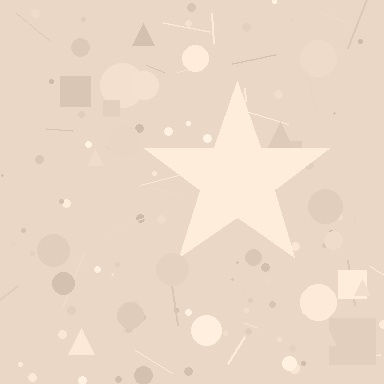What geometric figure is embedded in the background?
A star is embedded in the background.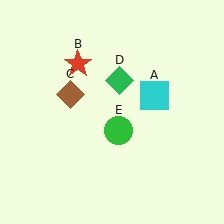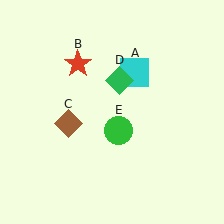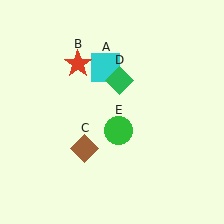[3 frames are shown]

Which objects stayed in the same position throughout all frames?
Red star (object B) and green diamond (object D) and green circle (object E) remained stationary.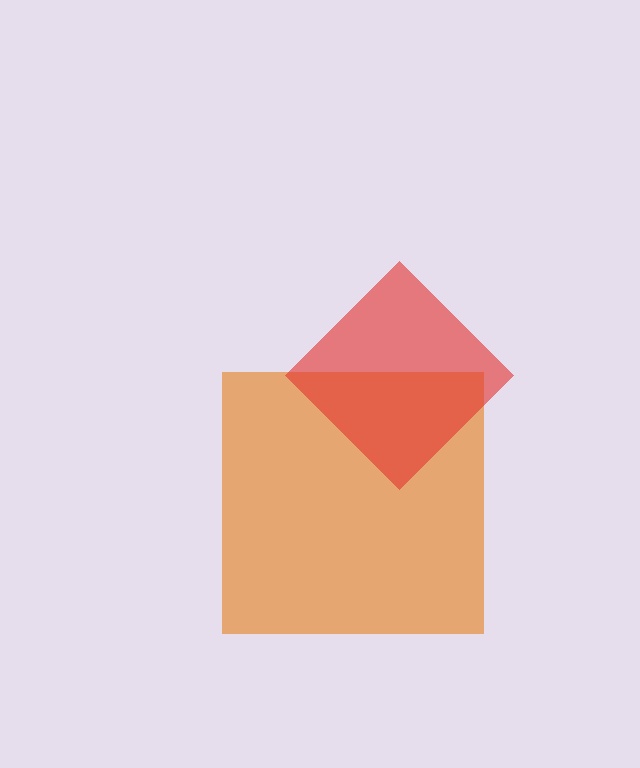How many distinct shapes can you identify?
There are 2 distinct shapes: an orange square, a red diamond.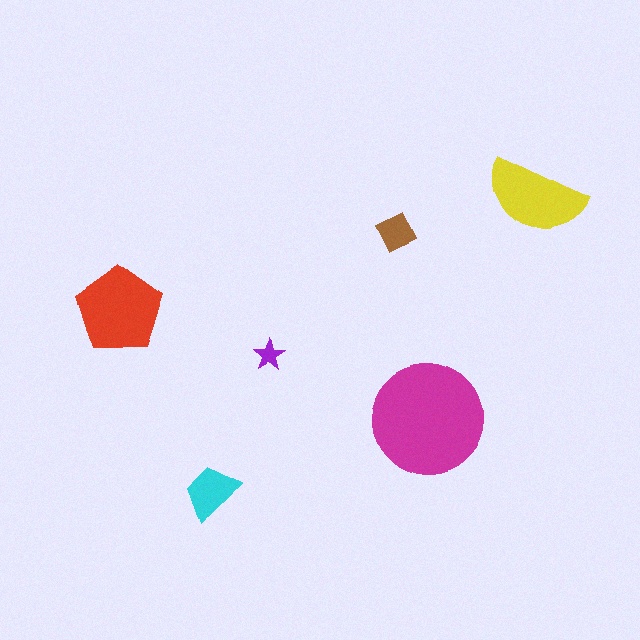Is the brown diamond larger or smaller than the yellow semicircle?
Smaller.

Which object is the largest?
The magenta circle.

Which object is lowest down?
The cyan trapezoid is bottommost.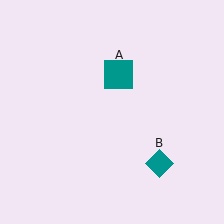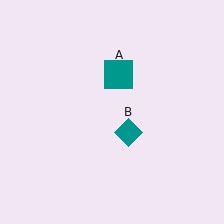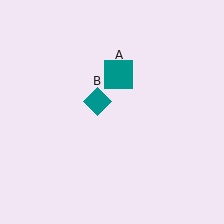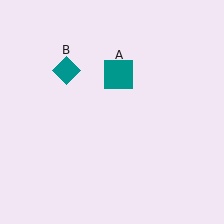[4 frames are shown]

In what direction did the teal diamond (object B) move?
The teal diamond (object B) moved up and to the left.